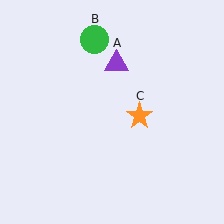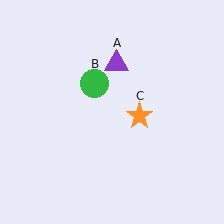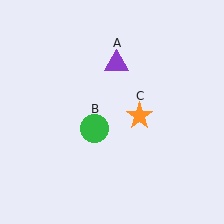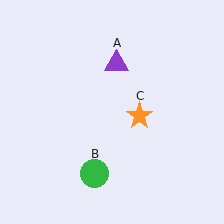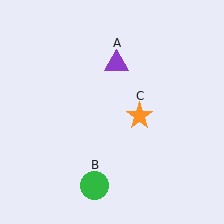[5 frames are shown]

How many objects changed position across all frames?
1 object changed position: green circle (object B).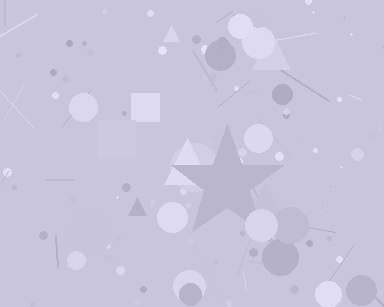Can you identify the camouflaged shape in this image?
The camouflaged shape is a star.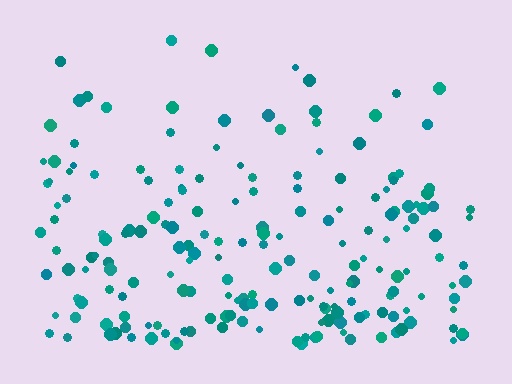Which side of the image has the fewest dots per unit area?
The top.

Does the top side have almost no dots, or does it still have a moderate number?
Still a moderate number, just noticeably fewer than the bottom.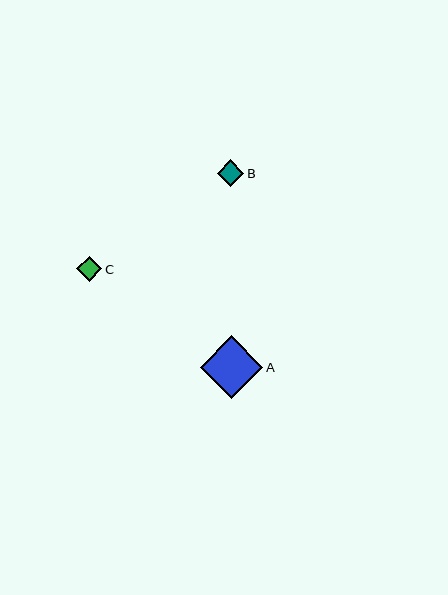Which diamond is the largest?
Diamond A is the largest with a size of approximately 62 pixels.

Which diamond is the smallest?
Diamond C is the smallest with a size of approximately 25 pixels.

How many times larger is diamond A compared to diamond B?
Diamond A is approximately 2.3 times the size of diamond B.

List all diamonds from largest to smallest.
From largest to smallest: A, B, C.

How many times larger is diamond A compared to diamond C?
Diamond A is approximately 2.4 times the size of diamond C.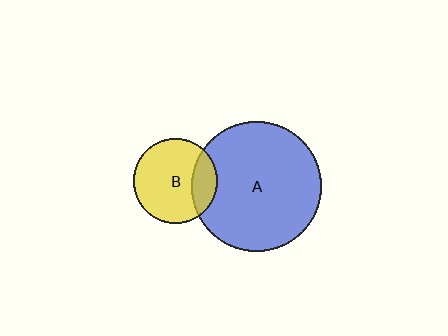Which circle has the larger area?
Circle A (blue).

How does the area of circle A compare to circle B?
Approximately 2.4 times.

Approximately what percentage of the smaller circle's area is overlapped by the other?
Approximately 20%.